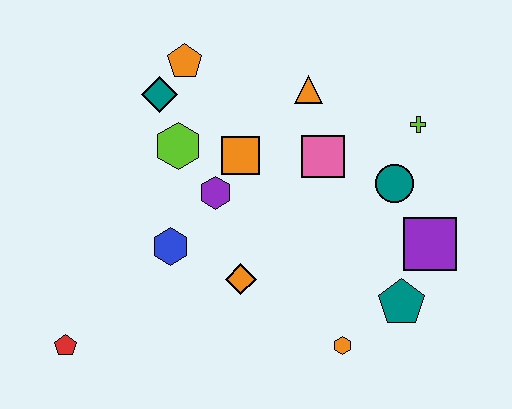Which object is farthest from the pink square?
The red pentagon is farthest from the pink square.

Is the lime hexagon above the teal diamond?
No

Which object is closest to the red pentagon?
The blue hexagon is closest to the red pentagon.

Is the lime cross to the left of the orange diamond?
No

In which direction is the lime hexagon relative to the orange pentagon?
The lime hexagon is below the orange pentagon.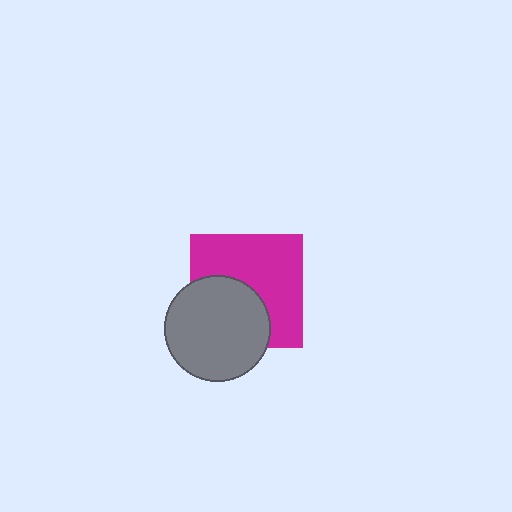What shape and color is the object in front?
The object in front is a gray circle.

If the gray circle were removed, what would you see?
You would see the complete magenta square.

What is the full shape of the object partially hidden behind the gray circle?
The partially hidden object is a magenta square.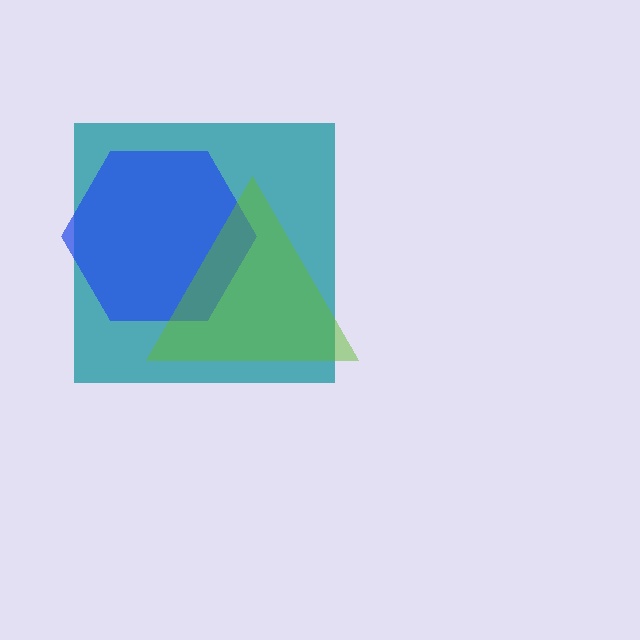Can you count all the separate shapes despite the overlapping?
Yes, there are 3 separate shapes.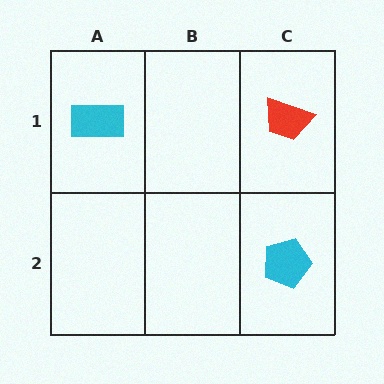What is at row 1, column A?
A cyan rectangle.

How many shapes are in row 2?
1 shape.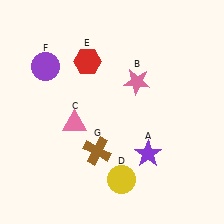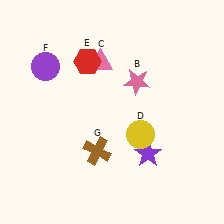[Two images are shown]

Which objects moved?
The objects that moved are: the pink triangle (C), the yellow circle (D).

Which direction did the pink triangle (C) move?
The pink triangle (C) moved up.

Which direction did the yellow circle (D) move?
The yellow circle (D) moved up.